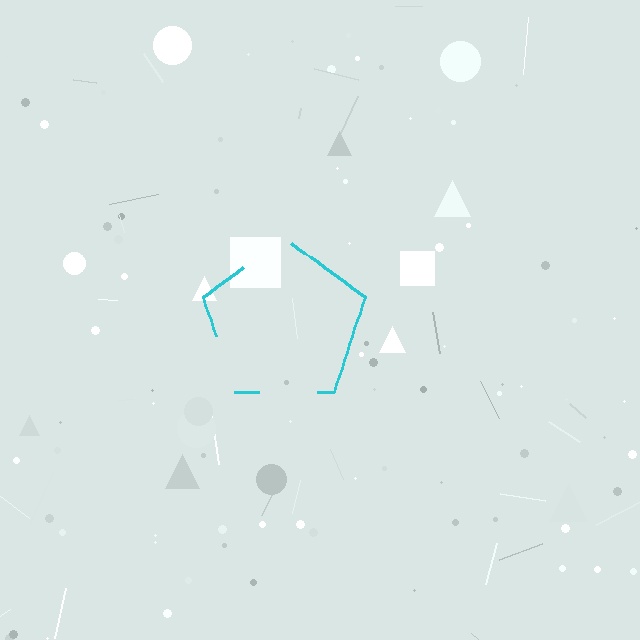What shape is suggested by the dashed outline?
The dashed outline suggests a pentagon.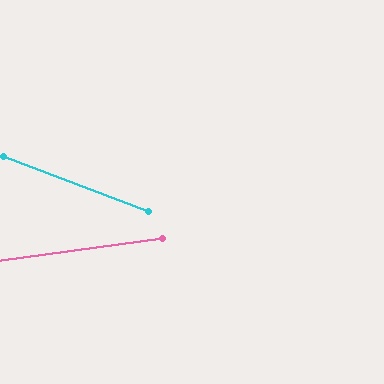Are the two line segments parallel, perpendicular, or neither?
Neither parallel nor perpendicular — they differ by about 29°.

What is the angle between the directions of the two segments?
Approximately 29 degrees.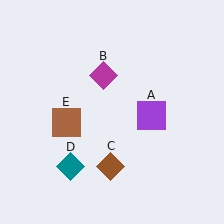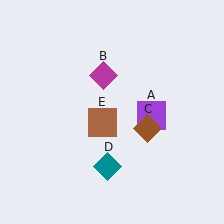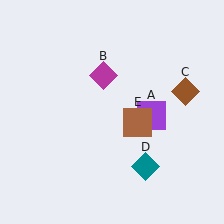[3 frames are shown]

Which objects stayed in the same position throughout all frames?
Purple square (object A) and magenta diamond (object B) remained stationary.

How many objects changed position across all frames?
3 objects changed position: brown diamond (object C), teal diamond (object D), brown square (object E).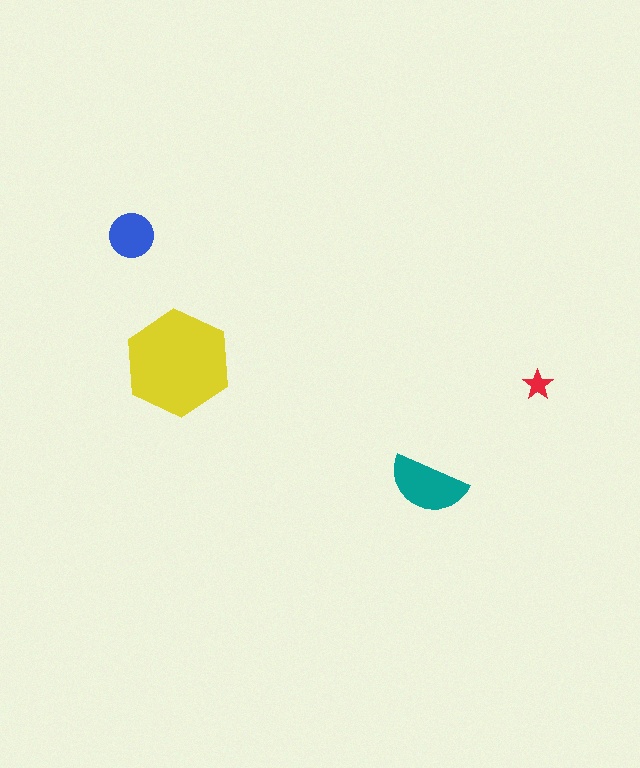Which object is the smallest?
The red star.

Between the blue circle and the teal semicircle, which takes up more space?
The teal semicircle.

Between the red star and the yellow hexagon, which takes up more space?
The yellow hexagon.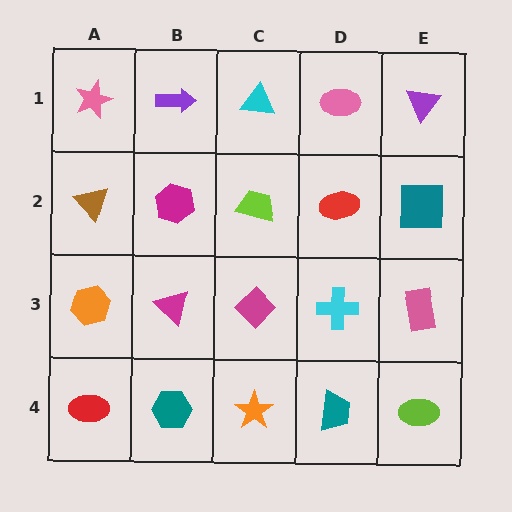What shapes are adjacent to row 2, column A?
A pink star (row 1, column A), an orange hexagon (row 3, column A), a magenta hexagon (row 2, column B).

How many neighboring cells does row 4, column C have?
3.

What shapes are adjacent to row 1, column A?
A brown triangle (row 2, column A), a purple arrow (row 1, column B).